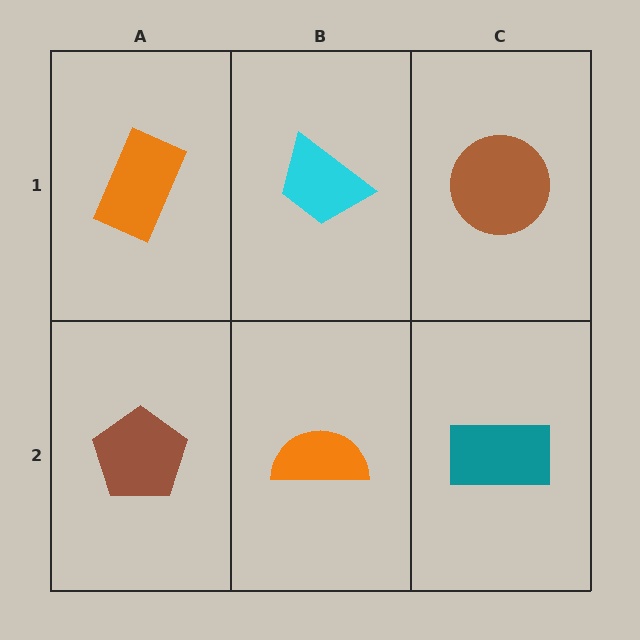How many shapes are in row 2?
3 shapes.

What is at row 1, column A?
An orange rectangle.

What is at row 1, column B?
A cyan trapezoid.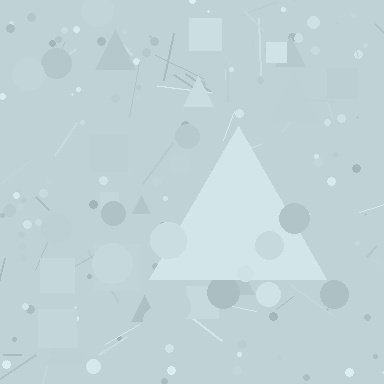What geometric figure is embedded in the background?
A triangle is embedded in the background.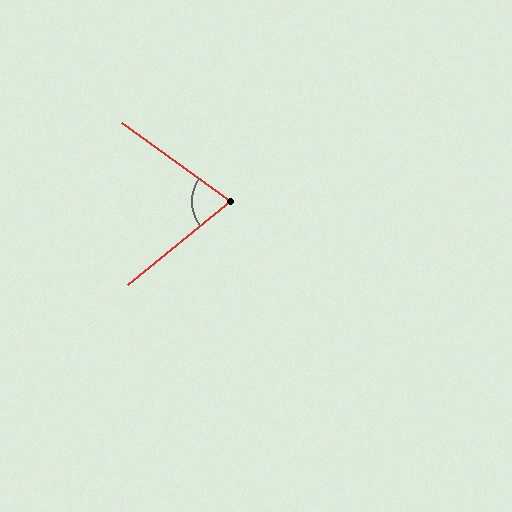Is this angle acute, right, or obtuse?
It is acute.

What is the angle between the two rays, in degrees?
Approximately 75 degrees.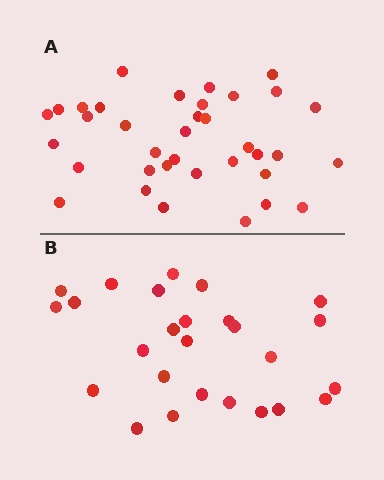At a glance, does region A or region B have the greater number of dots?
Region A (the top region) has more dots.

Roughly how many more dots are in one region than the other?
Region A has roughly 10 or so more dots than region B.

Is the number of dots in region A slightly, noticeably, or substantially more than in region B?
Region A has noticeably more, but not dramatically so. The ratio is roughly 1.4 to 1.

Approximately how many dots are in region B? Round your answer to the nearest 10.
About 30 dots. (The exact count is 26, which rounds to 30.)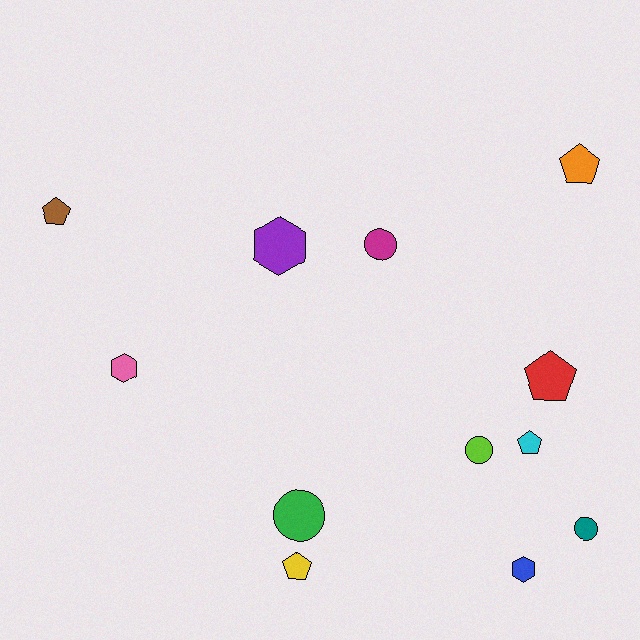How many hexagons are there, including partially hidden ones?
There are 3 hexagons.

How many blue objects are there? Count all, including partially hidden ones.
There is 1 blue object.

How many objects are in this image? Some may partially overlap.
There are 12 objects.